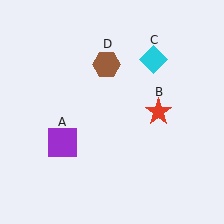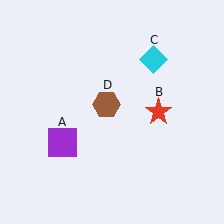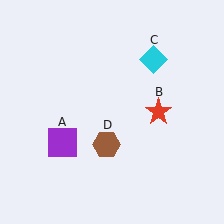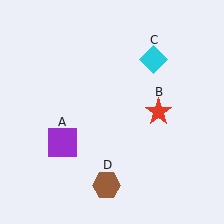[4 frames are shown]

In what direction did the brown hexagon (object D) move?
The brown hexagon (object D) moved down.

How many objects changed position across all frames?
1 object changed position: brown hexagon (object D).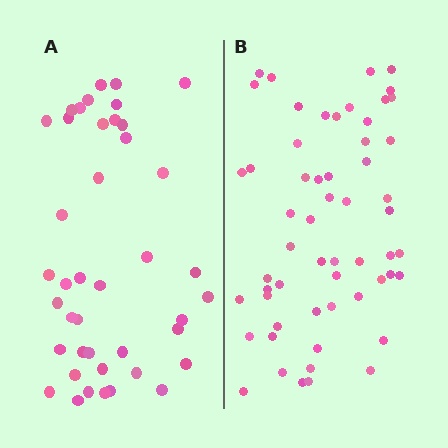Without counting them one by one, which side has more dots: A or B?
Region B (the right region) has more dots.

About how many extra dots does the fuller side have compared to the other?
Region B has approximately 15 more dots than region A.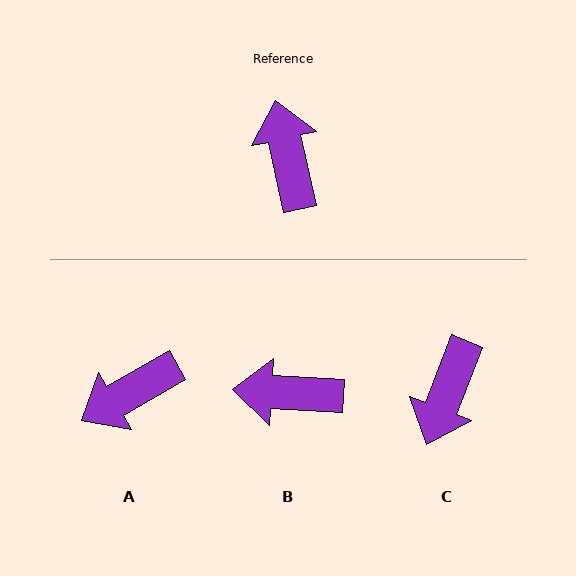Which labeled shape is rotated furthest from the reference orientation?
C, about 146 degrees away.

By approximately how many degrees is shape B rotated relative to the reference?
Approximately 74 degrees counter-clockwise.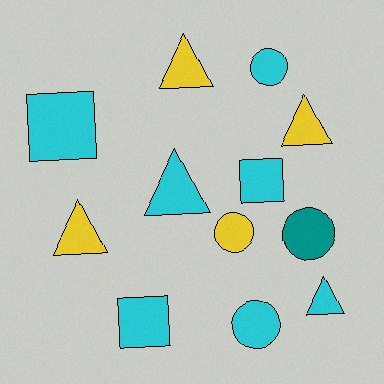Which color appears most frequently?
Cyan, with 7 objects.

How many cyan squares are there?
There are 3 cyan squares.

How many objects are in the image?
There are 12 objects.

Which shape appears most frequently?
Triangle, with 5 objects.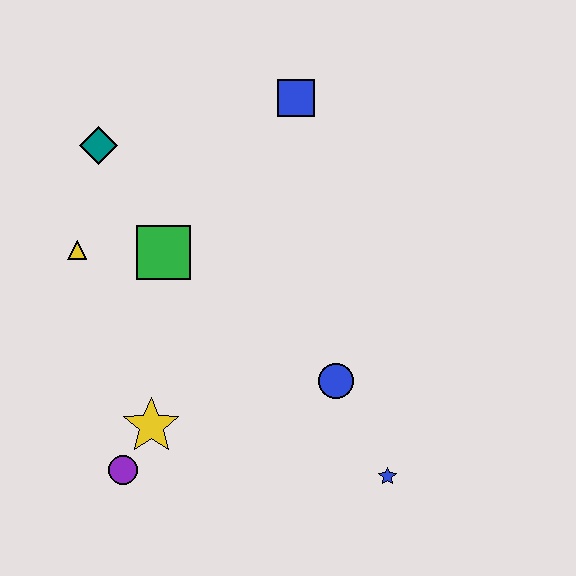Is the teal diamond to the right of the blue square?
No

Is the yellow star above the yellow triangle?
No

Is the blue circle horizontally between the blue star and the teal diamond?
Yes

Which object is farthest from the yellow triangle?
The blue star is farthest from the yellow triangle.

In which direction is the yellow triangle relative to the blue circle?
The yellow triangle is to the left of the blue circle.